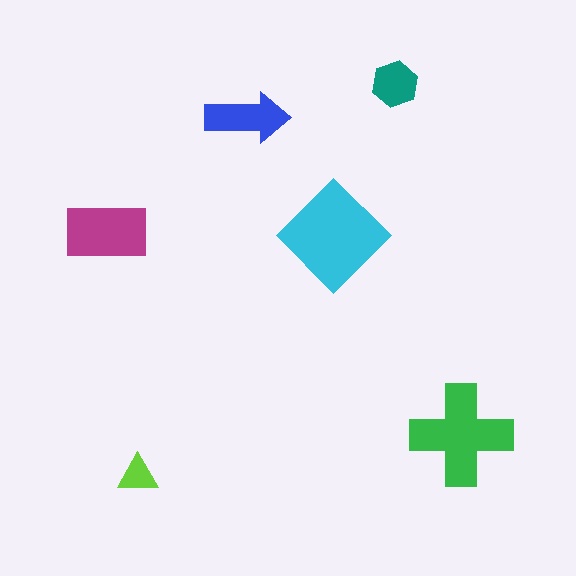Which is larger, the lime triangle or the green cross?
The green cross.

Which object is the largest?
The cyan diamond.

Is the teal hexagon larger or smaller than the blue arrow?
Smaller.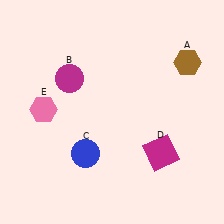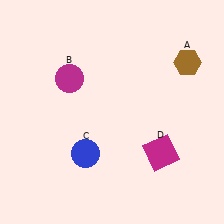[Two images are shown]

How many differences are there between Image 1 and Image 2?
There is 1 difference between the two images.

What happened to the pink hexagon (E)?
The pink hexagon (E) was removed in Image 2. It was in the top-left area of Image 1.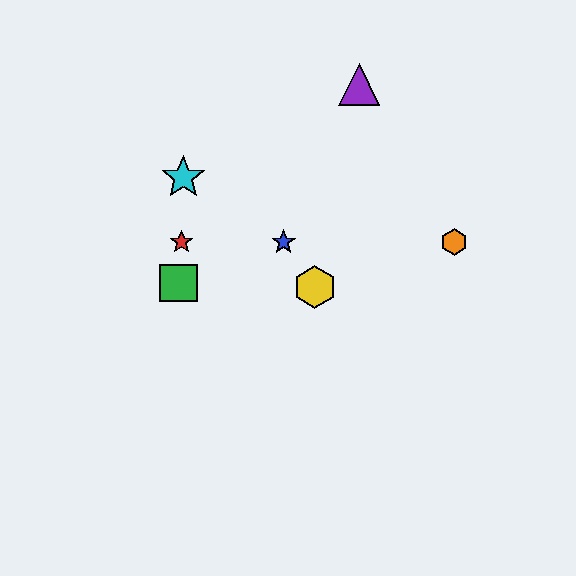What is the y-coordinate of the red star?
The red star is at y≈242.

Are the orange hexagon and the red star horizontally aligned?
Yes, both are at y≈242.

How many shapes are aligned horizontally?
3 shapes (the red star, the blue star, the orange hexagon) are aligned horizontally.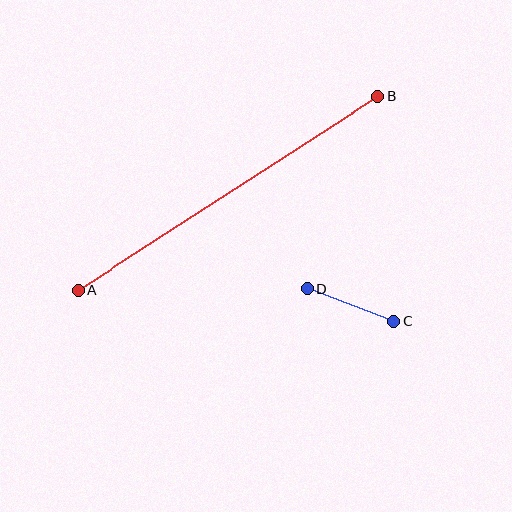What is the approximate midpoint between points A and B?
The midpoint is at approximately (228, 193) pixels.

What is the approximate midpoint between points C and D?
The midpoint is at approximately (351, 305) pixels.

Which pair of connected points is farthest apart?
Points A and B are farthest apart.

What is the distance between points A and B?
The distance is approximately 357 pixels.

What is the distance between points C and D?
The distance is approximately 93 pixels.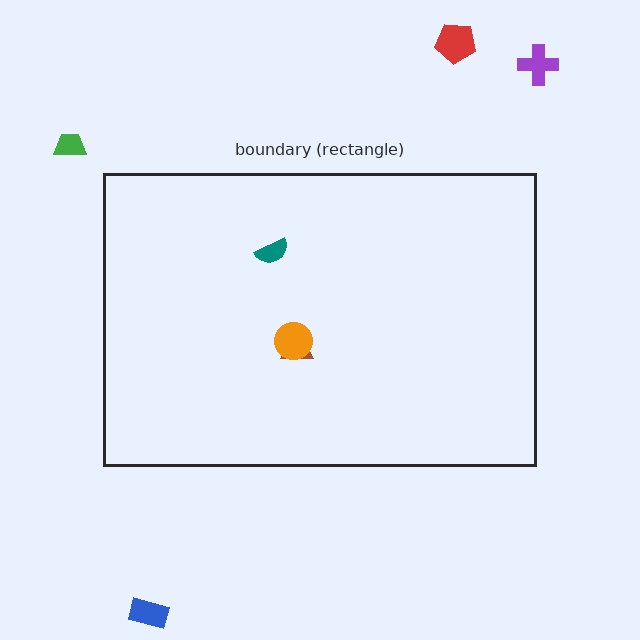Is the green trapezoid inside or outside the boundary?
Outside.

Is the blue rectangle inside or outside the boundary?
Outside.